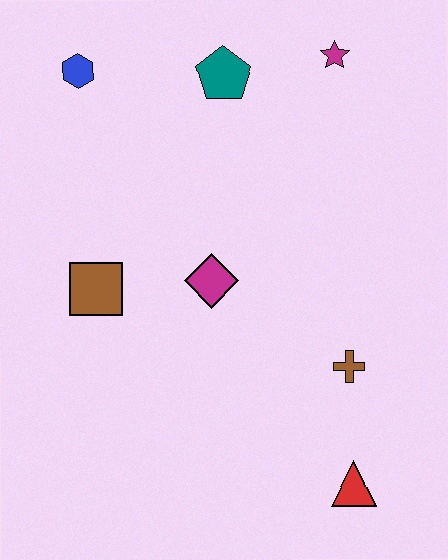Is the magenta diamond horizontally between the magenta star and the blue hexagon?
Yes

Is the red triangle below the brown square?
Yes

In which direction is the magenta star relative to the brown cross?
The magenta star is above the brown cross.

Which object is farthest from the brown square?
The magenta star is farthest from the brown square.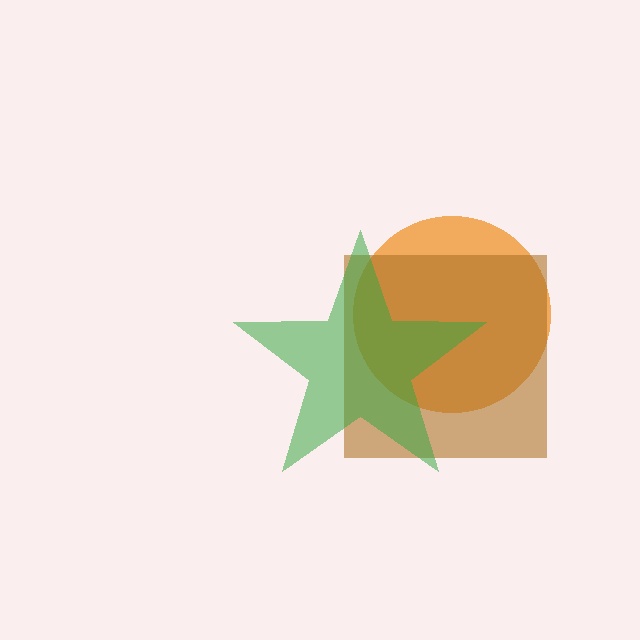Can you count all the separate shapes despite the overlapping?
Yes, there are 3 separate shapes.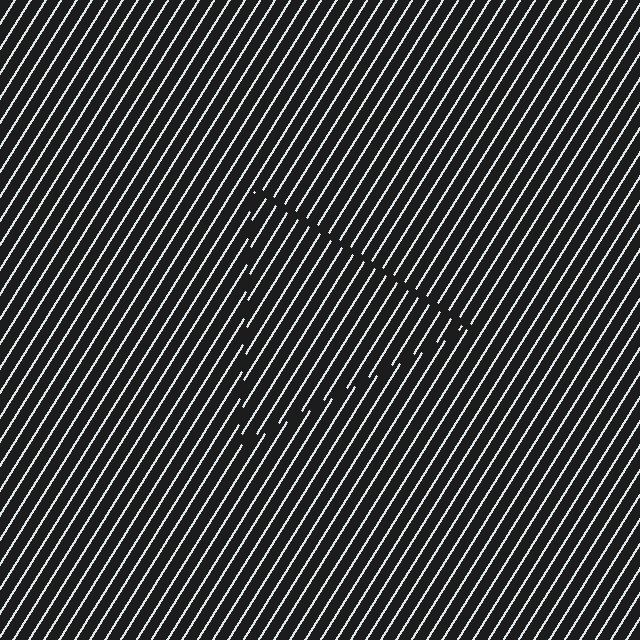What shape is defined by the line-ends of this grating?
An illusory triangle. The interior of the shape contains the same grating, shifted by half a period — the contour is defined by the phase discontinuity where line-ends from the inner and outer gratings abut.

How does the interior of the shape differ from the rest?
The interior of the shape contains the same grating, shifted by half a period — the contour is defined by the phase discontinuity where line-ends from the inner and outer gratings abut.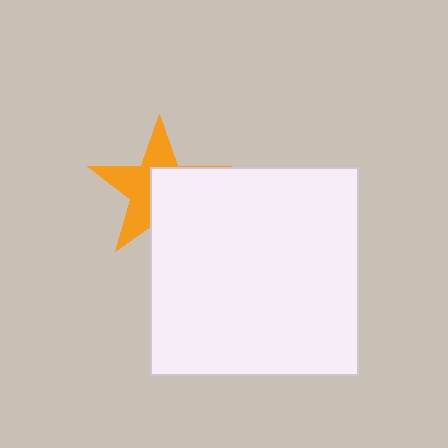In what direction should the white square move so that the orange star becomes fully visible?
The white square should move toward the lower-right. That is the shortest direction to clear the overlap and leave the orange star fully visible.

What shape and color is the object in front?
The object in front is a white square.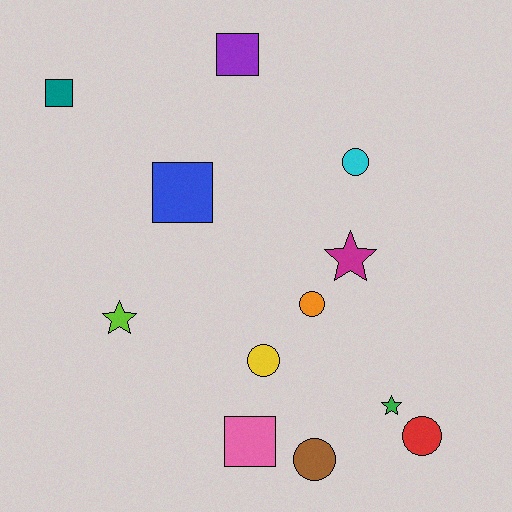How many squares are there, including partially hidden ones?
There are 4 squares.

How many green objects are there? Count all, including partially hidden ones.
There is 1 green object.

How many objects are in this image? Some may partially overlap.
There are 12 objects.